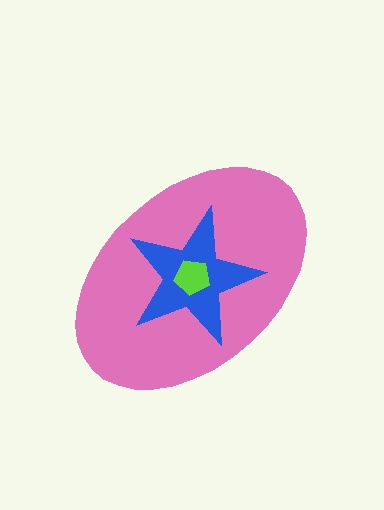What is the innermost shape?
The lime pentagon.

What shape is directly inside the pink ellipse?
The blue star.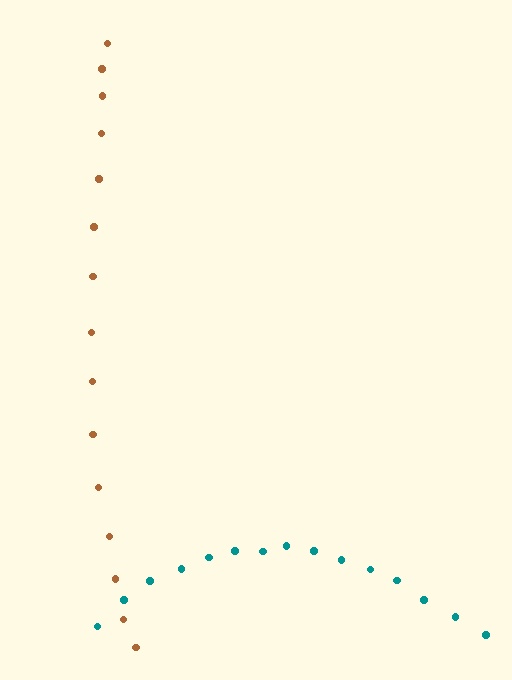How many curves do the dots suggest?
There are 2 distinct paths.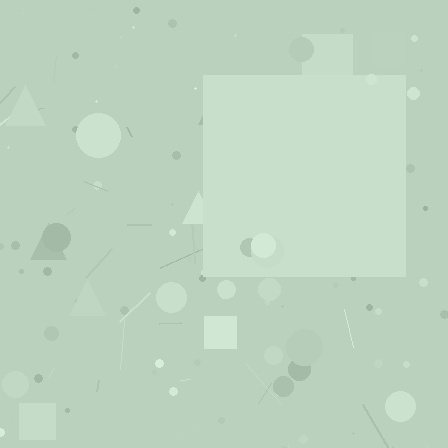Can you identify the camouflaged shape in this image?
The camouflaged shape is a square.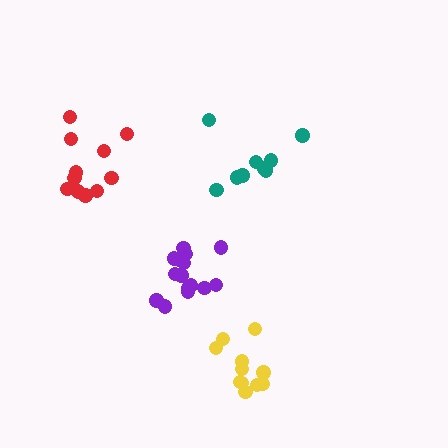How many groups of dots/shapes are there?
There are 4 groups.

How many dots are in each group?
Group 1: 9 dots, Group 2: 11 dots, Group 3: 11 dots, Group 4: 15 dots (46 total).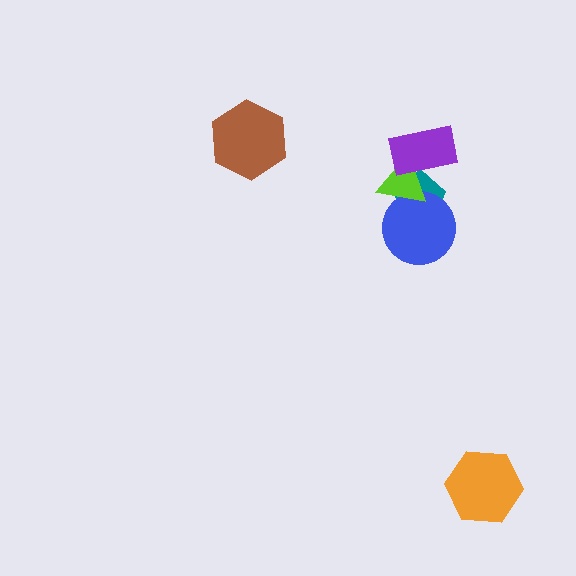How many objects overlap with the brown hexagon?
0 objects overlap with the brown hexagon.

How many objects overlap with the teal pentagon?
3 objects overlap with the teal pentagon.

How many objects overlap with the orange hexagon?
0 objects overlap with the orange hexagon.